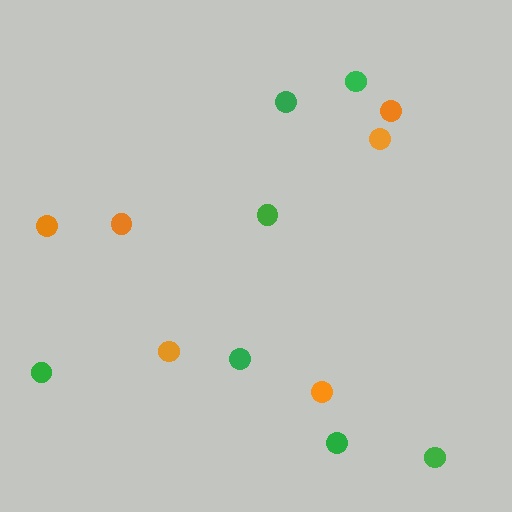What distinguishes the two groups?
There are 2 groups: one group of orange circles (6) and one group of green circles (7).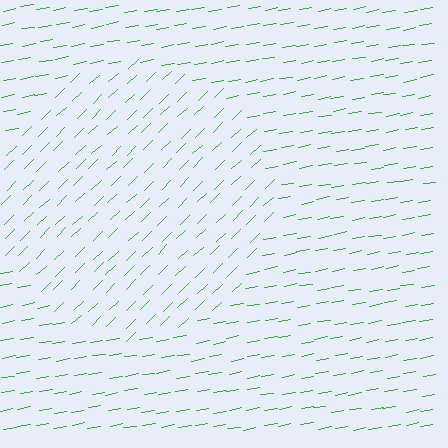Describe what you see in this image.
The image is filled with small green line segments. A circle region in the image has lines oriented differently from the surrounding lines, creating a visible texture boundary.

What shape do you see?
I see a circle.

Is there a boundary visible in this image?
Yes, there is a texture boundary formed by a change in line orientation.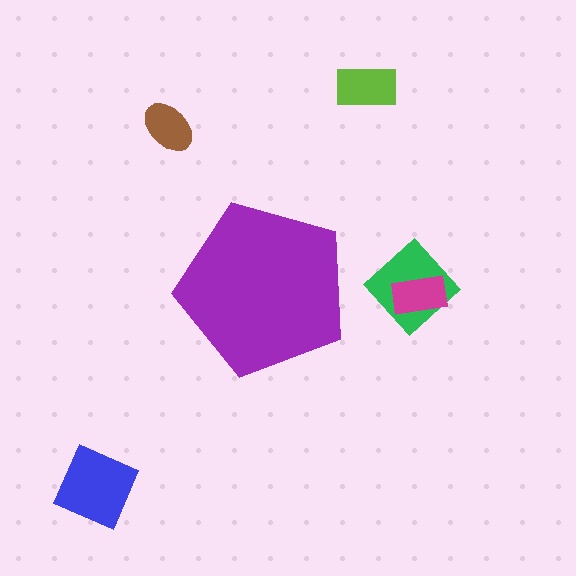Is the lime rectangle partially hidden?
No, the lime rectangle is fully visible.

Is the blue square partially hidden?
No, the blue square is fully visible.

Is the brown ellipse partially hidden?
No, the brown ellipse is fully visible.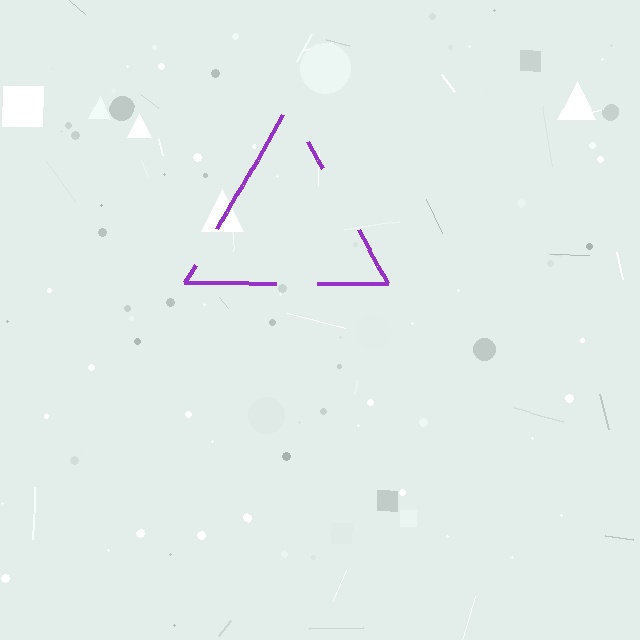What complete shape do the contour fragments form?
The contour fragments form a triangle.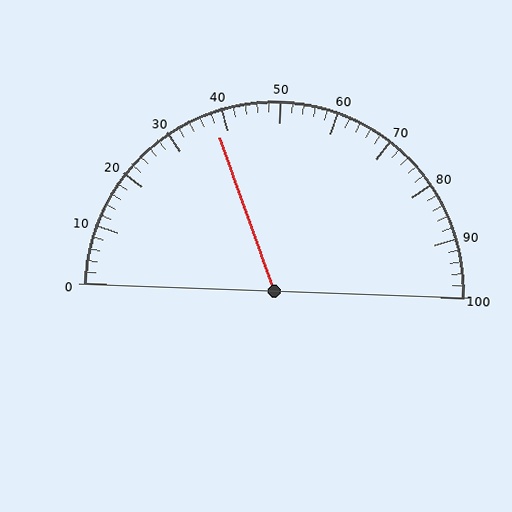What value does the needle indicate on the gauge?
The needle indicates approximately 38.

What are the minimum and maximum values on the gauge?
The gauge ranges from 0 to 100.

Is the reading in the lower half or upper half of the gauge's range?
The reading is in the lower half of the range (0 to 100).